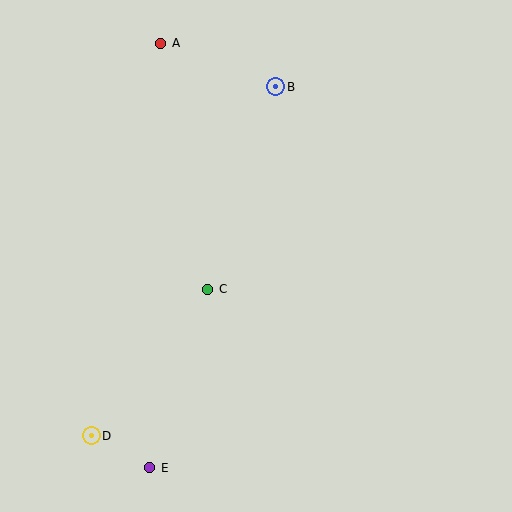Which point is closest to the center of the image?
Point C at (208, 289) is closest to the center.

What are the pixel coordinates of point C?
Point C is at (208, 289).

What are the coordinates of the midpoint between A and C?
The midpoint between A and C is at (184, 166).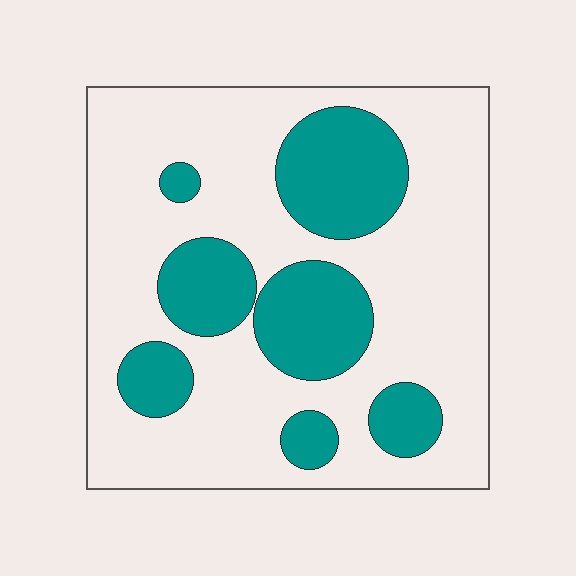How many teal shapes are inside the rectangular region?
7.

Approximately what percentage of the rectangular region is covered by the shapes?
Approximately 30%.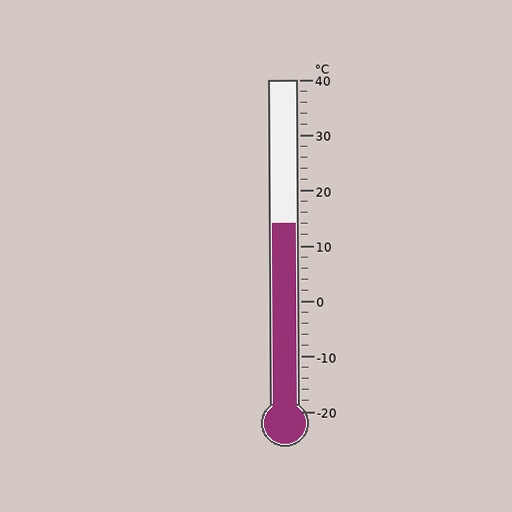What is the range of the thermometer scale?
The thermometer scale ranges from -20°C to 40°C.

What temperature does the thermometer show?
The thermometer shows approximately 14°C.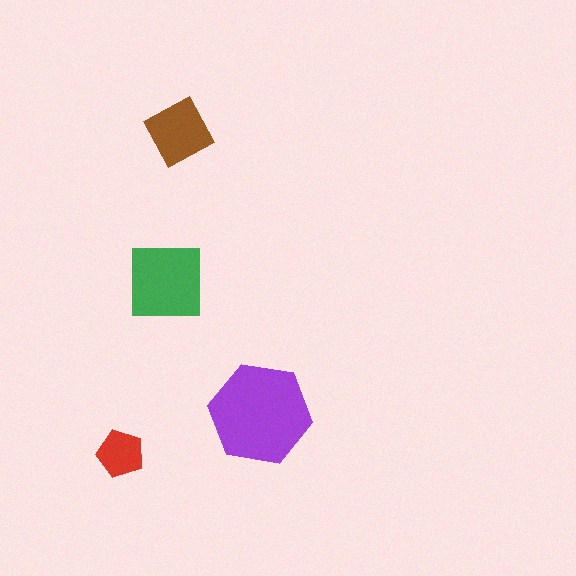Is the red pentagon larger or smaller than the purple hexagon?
Smaller.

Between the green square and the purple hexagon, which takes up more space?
The purple hexagon.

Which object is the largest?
The purple hexagon.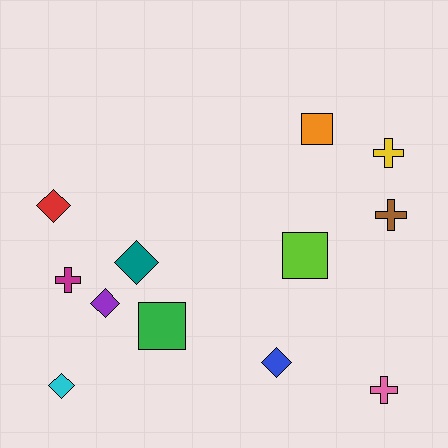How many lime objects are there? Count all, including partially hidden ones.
There is 1 lime object.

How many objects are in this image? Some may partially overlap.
There are 12 objects.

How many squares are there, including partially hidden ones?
There are 3 squares.